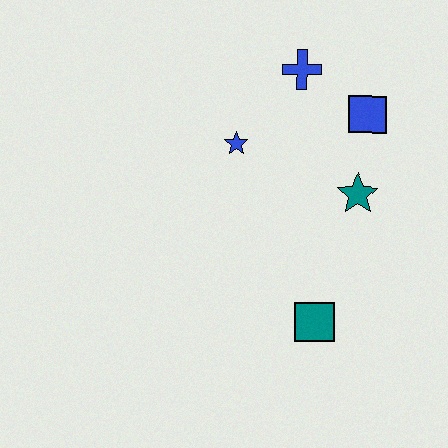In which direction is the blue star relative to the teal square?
The blue star is above the teal square.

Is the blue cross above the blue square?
Yes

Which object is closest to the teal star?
The blue square is closest to the teal star.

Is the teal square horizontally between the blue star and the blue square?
Yes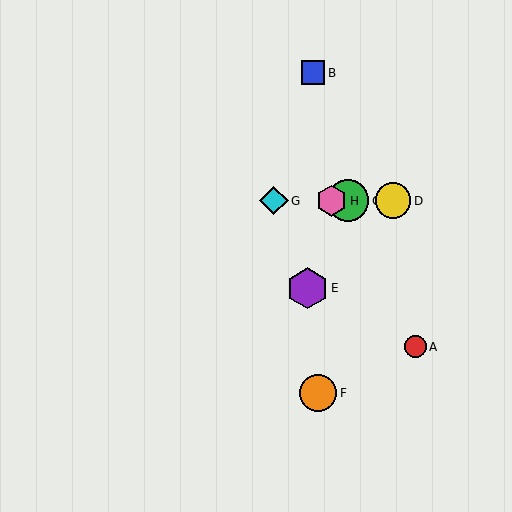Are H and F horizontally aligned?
No, H is at y≈201 and F is at y≈393.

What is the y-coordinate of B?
Object B is at y≈73.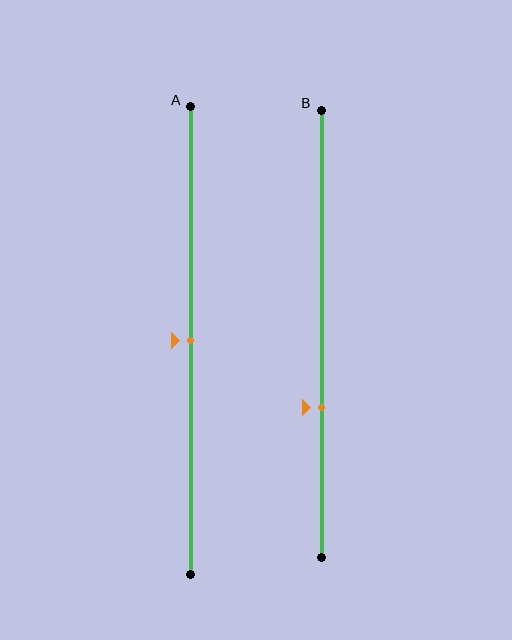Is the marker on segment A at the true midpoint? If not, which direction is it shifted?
Yes, the marker on segment A is at the true midpoint.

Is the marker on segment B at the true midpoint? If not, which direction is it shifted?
No, the marker on segment B is shifted downward by about 16% of the segment length.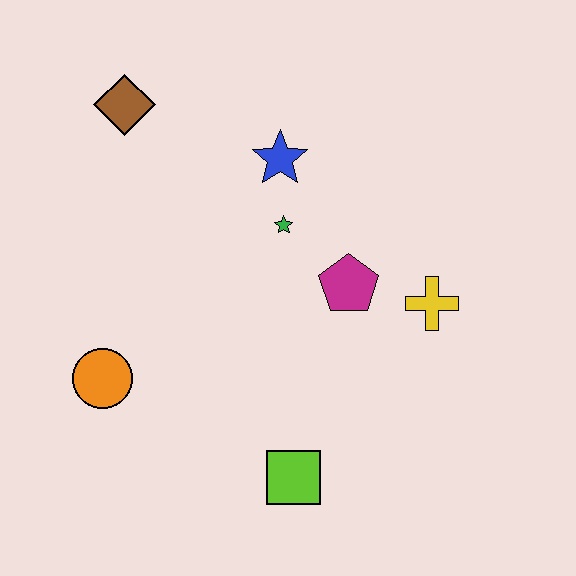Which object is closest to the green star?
The blue star is closest to the green star.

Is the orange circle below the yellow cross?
Yes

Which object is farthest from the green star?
The lime square is farthest from the green star.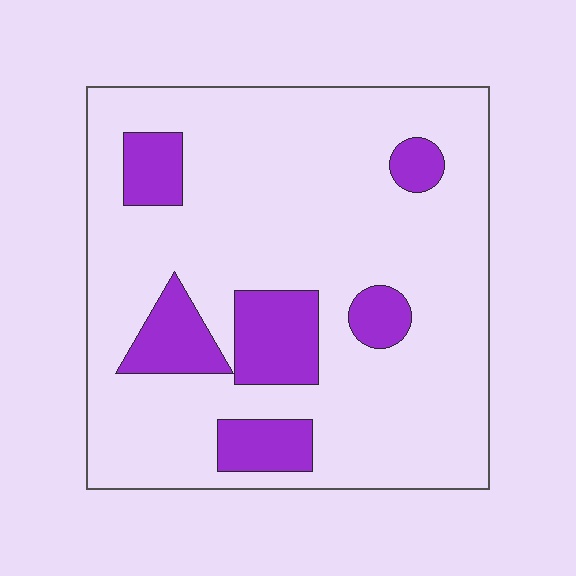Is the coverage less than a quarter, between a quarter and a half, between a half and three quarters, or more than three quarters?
Less than a quarter.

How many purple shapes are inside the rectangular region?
6.